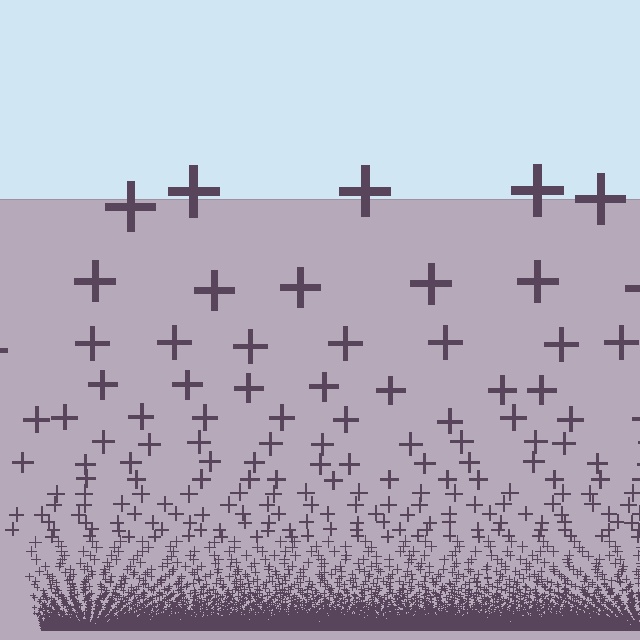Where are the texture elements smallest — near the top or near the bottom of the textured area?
Near the bottom.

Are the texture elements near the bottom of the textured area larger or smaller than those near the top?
Smaller. The gradient is inverted — elements near the bottom are smaller and denser.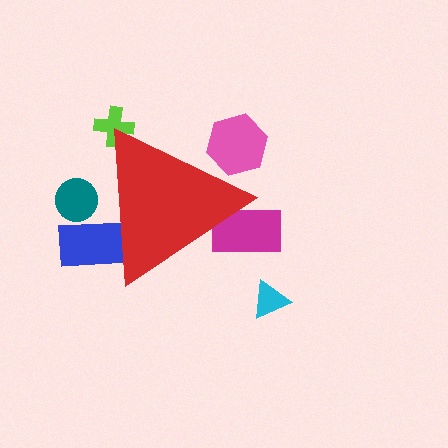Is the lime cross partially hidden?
Yes, the lime cross is partially hidden behind the red triangle.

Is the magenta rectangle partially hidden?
Yes, the magenta rectangle is partially hidden behind the red triangle.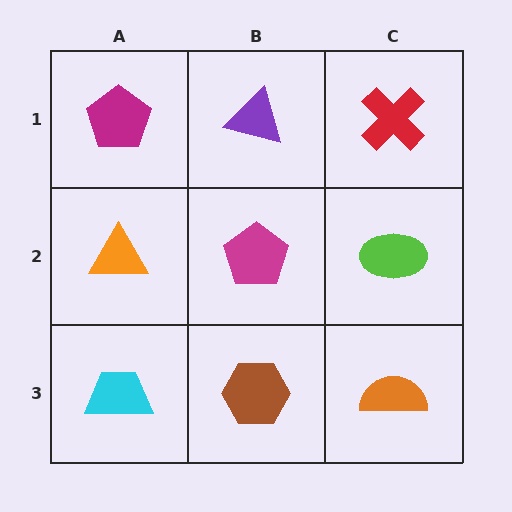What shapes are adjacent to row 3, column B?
A magenta pentagon (row 2, column B), a cyan trapezoid (row 3, column A), an orange semicircle (row 3, column C).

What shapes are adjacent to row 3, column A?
An orange triangle (row 2, column A), a brown hexagon (row 3, column B).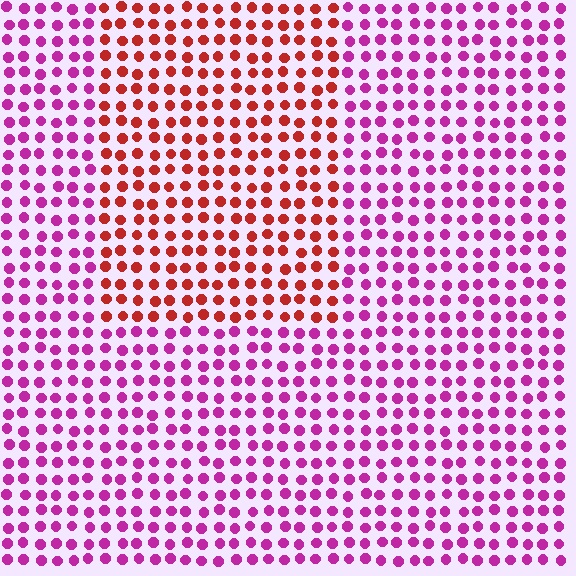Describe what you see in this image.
The image is filled with small magenta elements in a uniform arrangement. A rectangle-shaped region is visible where the elements are tinted to a slightly different hue, forming a subtle color boundary.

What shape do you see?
I see a rectangle.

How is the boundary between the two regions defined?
The boundary is defined purely by a slight shift in hue (about 50 degrees). Spacing, size, and orientation are identical on both sides.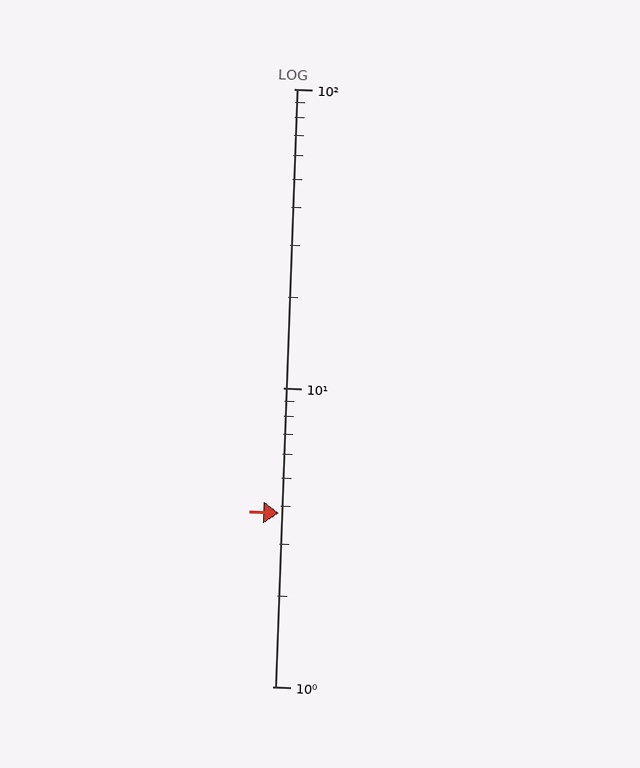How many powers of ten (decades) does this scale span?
The scale spans 2 decades, from 1 to 100.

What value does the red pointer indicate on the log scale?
The pointer indicates approximately 3.8.